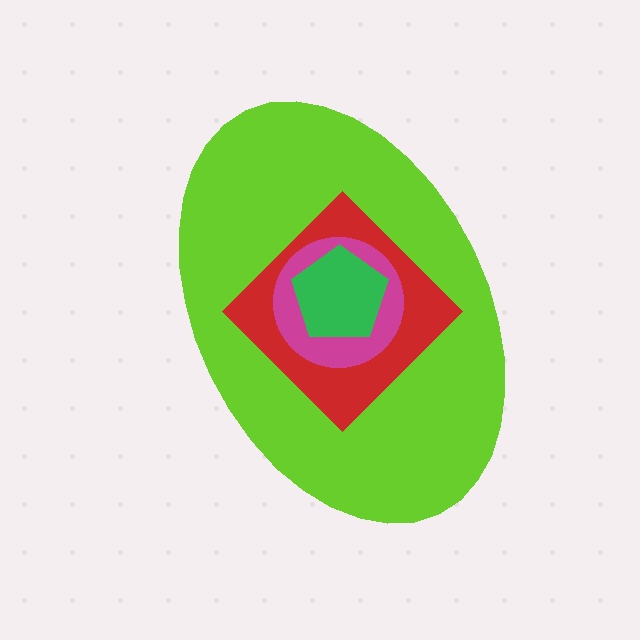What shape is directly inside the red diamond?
The magenta circle.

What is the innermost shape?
The green pentagon.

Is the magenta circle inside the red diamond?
Yes.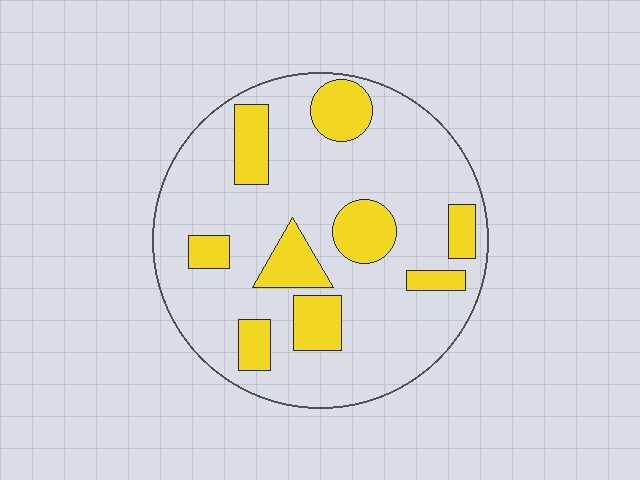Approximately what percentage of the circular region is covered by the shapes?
Approximately 25%.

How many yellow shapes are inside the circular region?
9.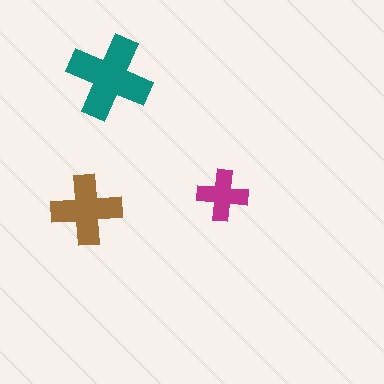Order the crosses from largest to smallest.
the teal one, the brown one, the magenta one.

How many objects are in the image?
There are 3 objects in the image.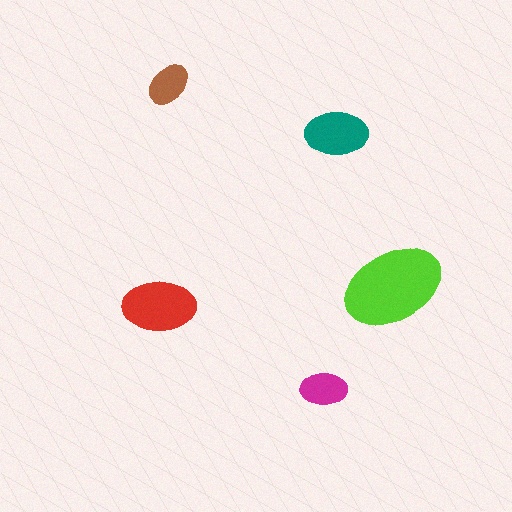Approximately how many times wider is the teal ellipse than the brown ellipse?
About 1.5 times wider.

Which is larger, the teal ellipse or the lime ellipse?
The lime one.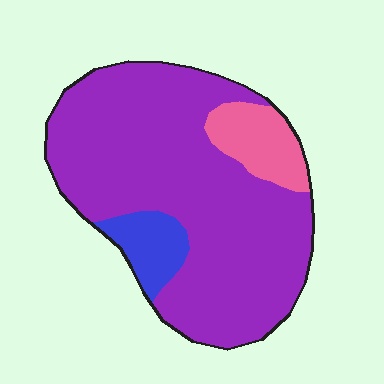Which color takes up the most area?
Purple, at roughly 80%.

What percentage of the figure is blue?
Blue covers around 10% of the figure.